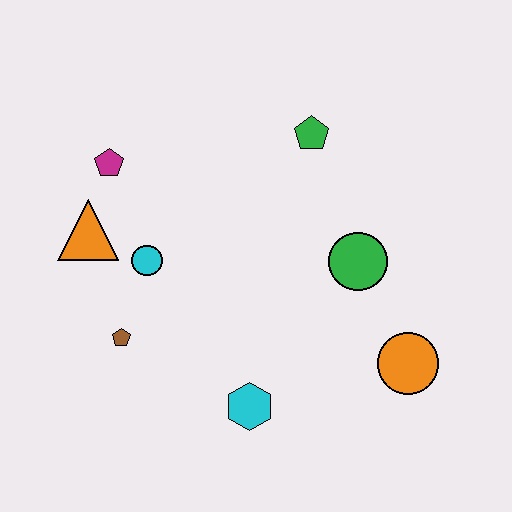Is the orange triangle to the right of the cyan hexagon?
No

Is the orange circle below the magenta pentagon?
Yes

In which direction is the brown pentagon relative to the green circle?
The brown pentagon is to the left of the green circle.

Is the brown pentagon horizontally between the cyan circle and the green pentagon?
No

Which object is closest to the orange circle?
The green circle is closest to the orange circle.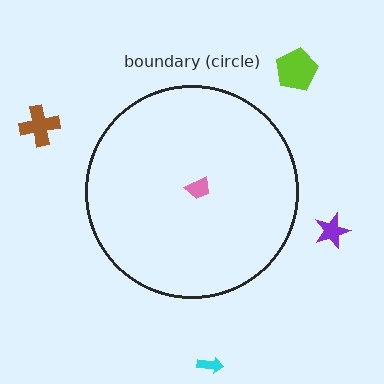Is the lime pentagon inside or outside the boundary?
Outside.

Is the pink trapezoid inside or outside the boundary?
Inside.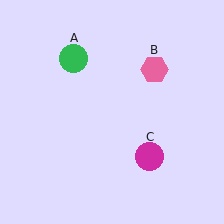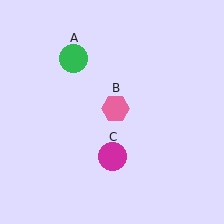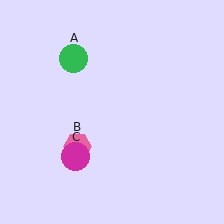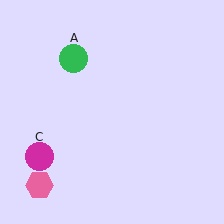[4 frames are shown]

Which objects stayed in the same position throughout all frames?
Green circle (object A) remained stationary.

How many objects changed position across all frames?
2 objects changed position: pink hexagon (object B), magenta circle (object C).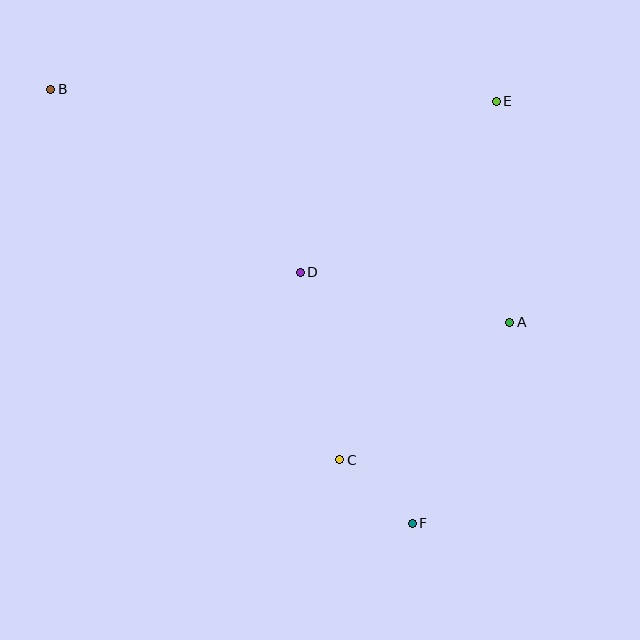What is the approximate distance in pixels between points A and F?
The distance between A and F is approximately 223 pixels.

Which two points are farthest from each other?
Points B and F are farthest from each other.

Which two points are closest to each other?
Points C and F are closest to each other.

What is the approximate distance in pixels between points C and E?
The distance between C and E is approximately 391 pixels.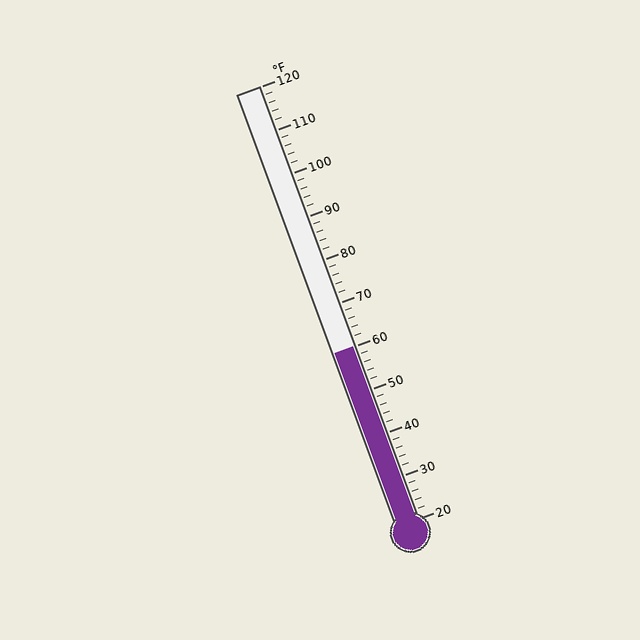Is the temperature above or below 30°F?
The temperature is above 30°F.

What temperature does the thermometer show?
The thermometer shows approximately 60°F.